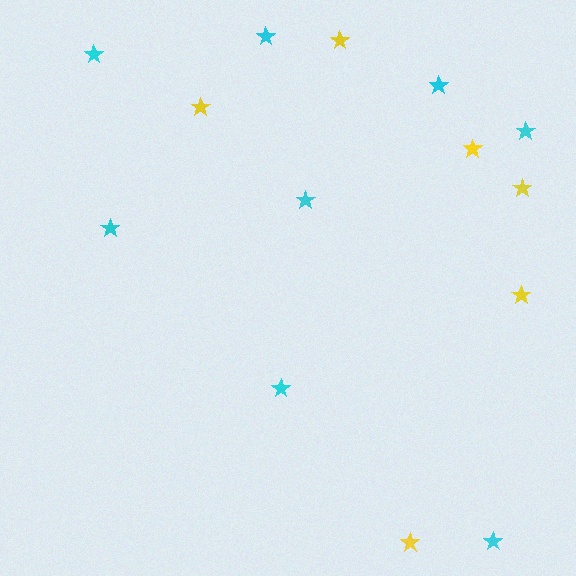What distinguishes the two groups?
There are 2 groups: one group of yellow stars (6) and one group of cyan stars (8).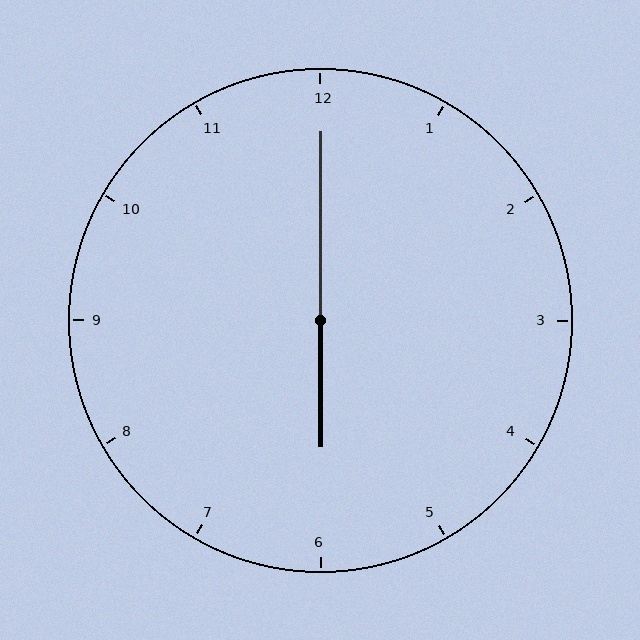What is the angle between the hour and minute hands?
Approximately 180 degrees.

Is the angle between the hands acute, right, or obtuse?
It is obtuse.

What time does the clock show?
6:00.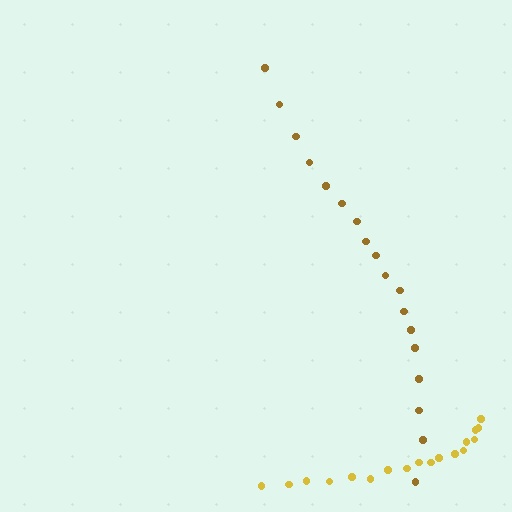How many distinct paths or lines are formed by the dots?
There are 2 distinct paths.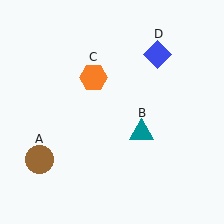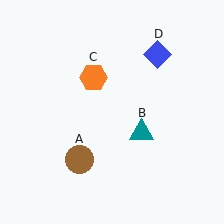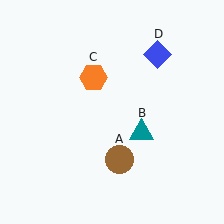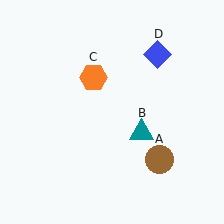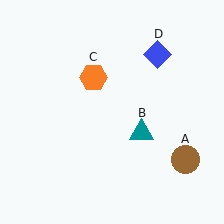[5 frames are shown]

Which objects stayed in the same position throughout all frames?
Teal triangle (object B) and orange hexagon (object C) and blue diamond (object D) remained stationary.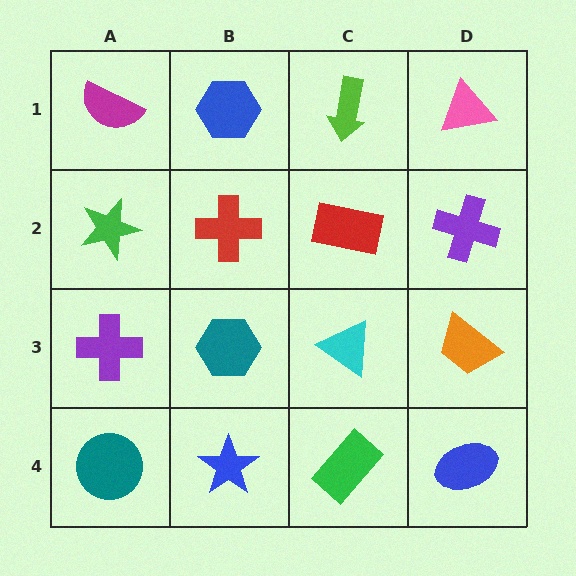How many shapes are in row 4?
4 shapes.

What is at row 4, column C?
A green rectangle.